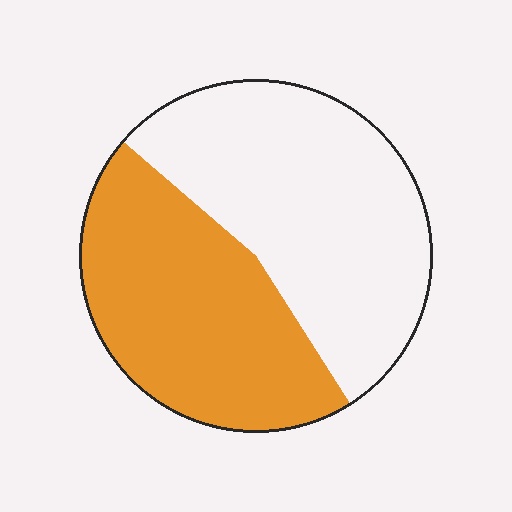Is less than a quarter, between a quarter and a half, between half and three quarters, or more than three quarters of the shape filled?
Between a quarter and a half.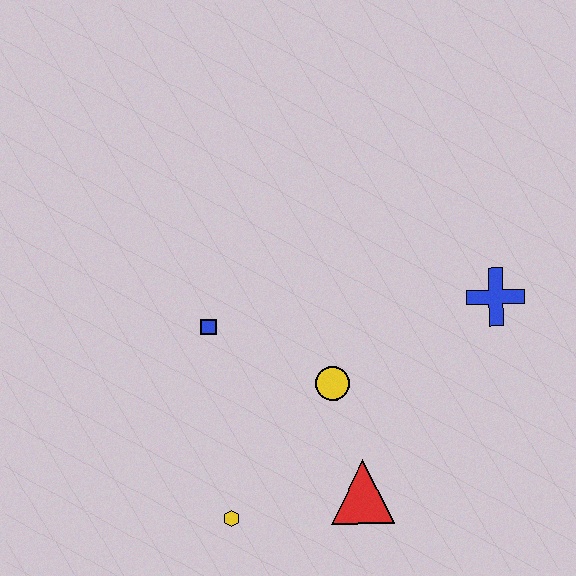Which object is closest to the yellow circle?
The red triangle is closest to the yellow circle.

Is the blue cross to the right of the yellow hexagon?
Yes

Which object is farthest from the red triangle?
The blue cross is farthest from the red triangle.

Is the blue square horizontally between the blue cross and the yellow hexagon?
No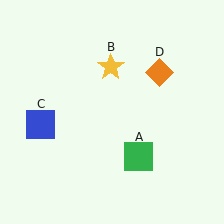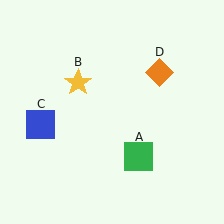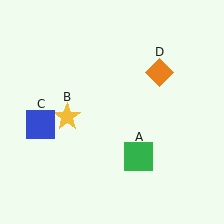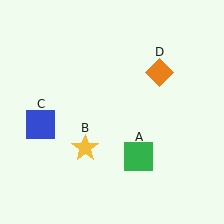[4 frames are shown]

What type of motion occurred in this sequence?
The yellow star (object B) rotated counterclockwise around the center of the scene.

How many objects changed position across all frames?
1 object changed position: yellow star (object B).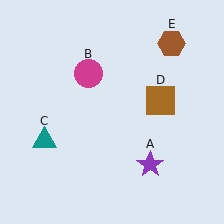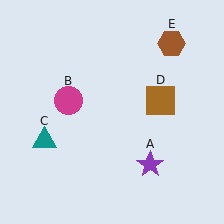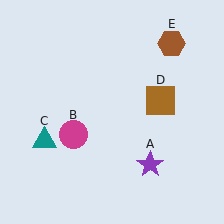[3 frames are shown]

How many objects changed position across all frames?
1 object changed position: magenta circle (object B).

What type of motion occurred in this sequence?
The magenta circle (object B) rotated counterclockwise around the center of the scene.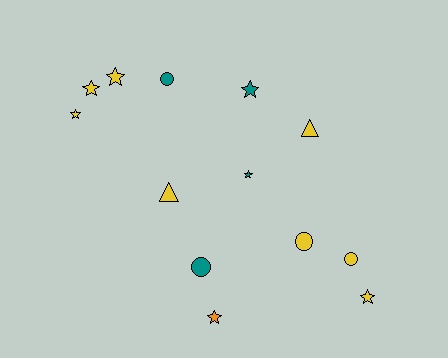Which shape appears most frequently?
Star, with 7 objects.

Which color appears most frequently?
Yellow, with 8 objects.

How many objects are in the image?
There are 13 objects.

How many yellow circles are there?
There are 2 yellow circles.